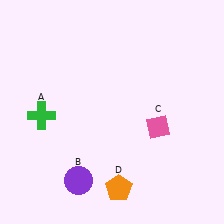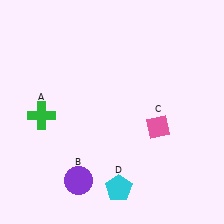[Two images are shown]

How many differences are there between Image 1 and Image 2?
There is 1 difference between the two images.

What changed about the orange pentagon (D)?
In Image 1, D is orange. In Image 2, it changed to cyan.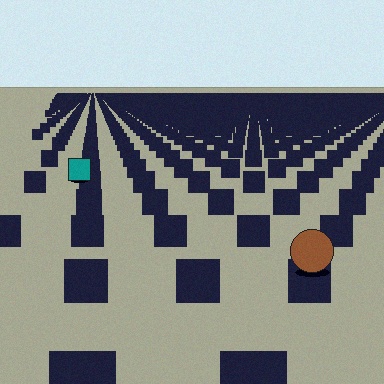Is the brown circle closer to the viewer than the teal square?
Yes. The brown circle is closer — you can tell from the texture gradient: the ground texture is coarser near it.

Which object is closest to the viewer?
The brown circle is closest. The texture marks near it are larger and more spread out.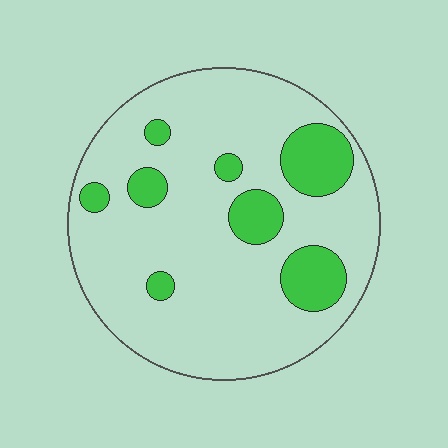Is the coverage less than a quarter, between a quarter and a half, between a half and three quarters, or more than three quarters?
Less than a quarter.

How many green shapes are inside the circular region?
8.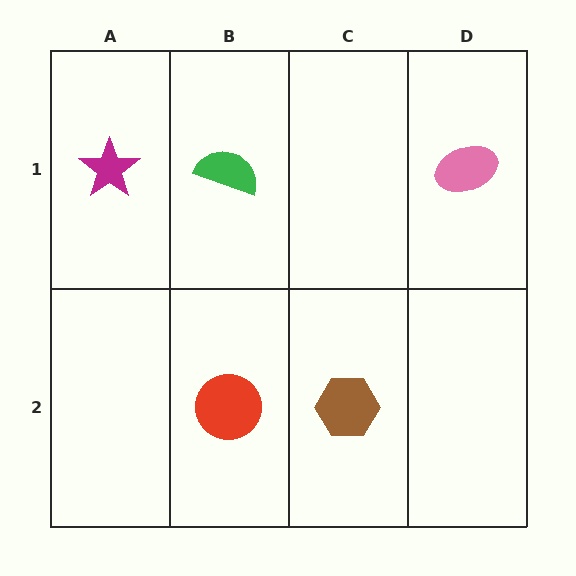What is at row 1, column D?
A pink ellipse.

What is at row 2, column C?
A brown hexagon.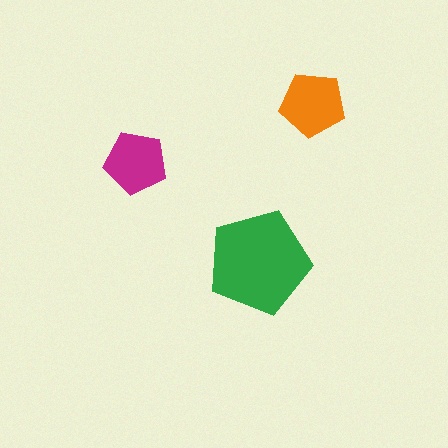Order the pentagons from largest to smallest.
the green one, the orange one, the magenta one.